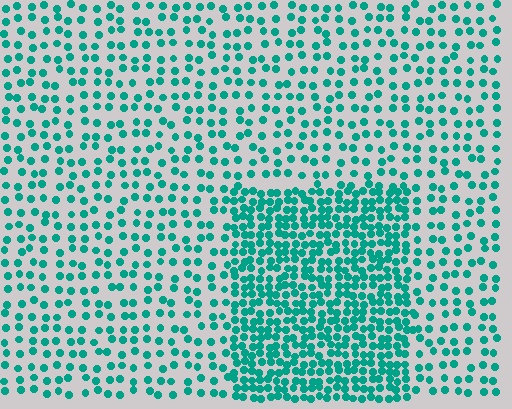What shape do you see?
I see a rectangle.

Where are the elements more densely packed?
The elements are more densely packed inside the rectangle boundary.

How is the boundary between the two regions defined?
The boundary is defined by a change in element density (approximately 2.3x ratio). All elements are the same color, size, and shape.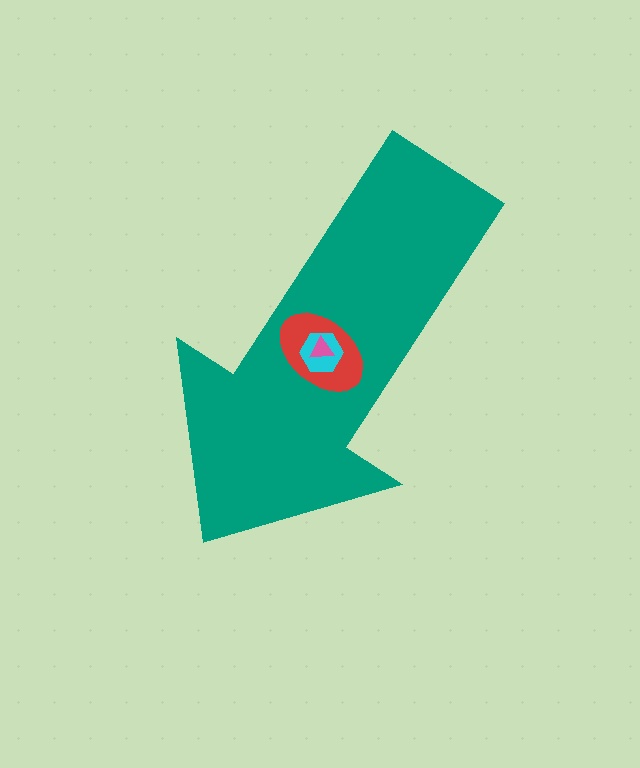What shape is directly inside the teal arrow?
The red ellipse.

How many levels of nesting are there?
4.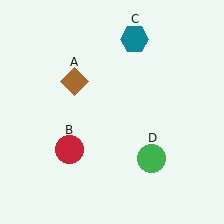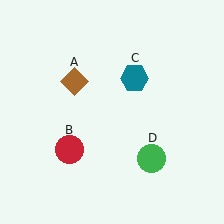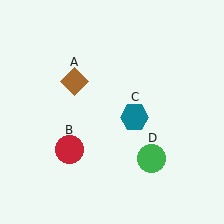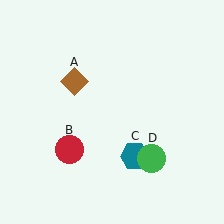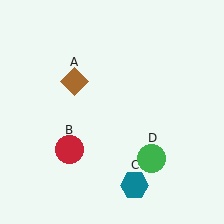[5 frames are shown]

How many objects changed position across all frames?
1 object changed position: teal hexagon (object C).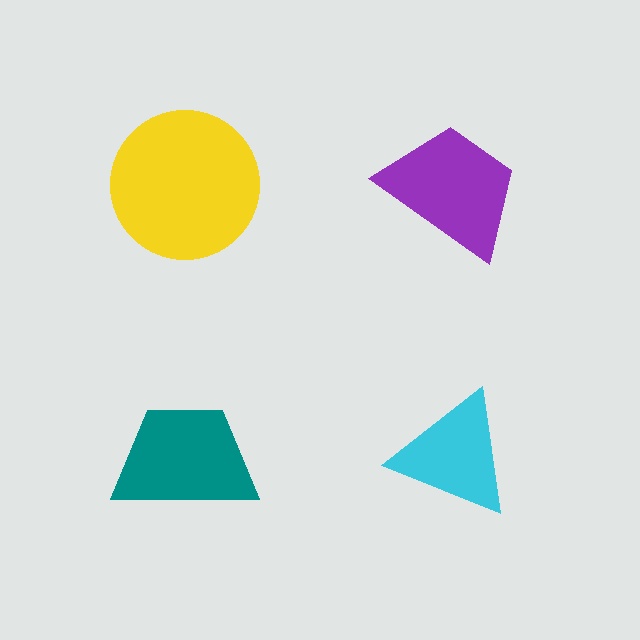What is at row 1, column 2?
A purple trapezoid.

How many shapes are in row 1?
2 shapes.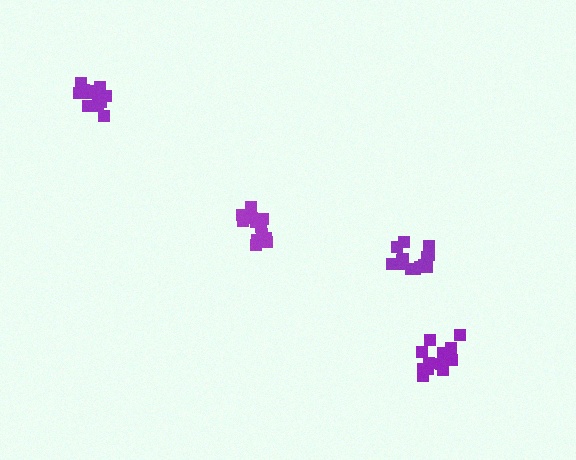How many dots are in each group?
Group 1: 13 dots, Group 2: 14 dots, Group 3: 15 dots, Group 4: 14 dots (56 total).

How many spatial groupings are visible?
There are 4 spatial groupings.